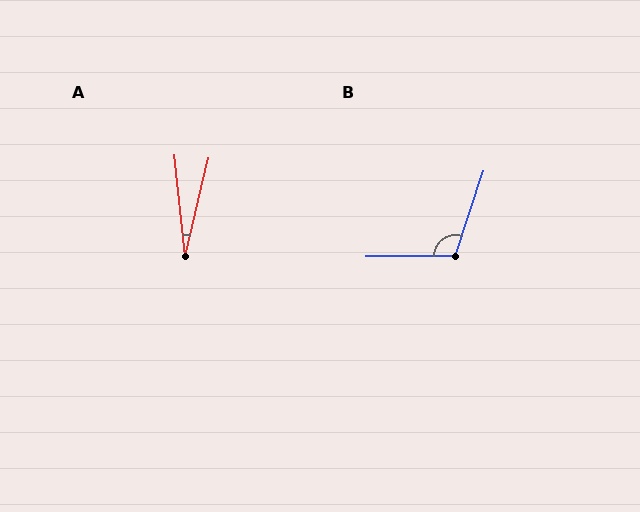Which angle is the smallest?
A, at approximately 20 degrees.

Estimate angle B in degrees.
Approximately 109 degrees.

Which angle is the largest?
B, at approximately 109 degrees.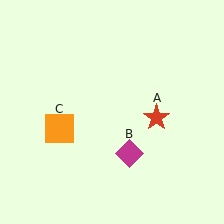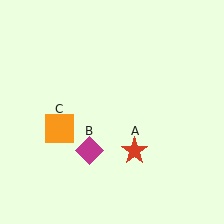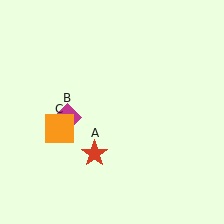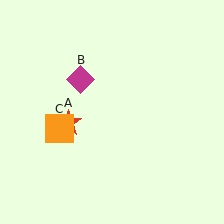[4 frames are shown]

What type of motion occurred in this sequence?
The red star (object A), magenta diamond (object B) rotated clockwise around the center of the scene.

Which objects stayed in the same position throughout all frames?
Orange square (object C) remained stationary.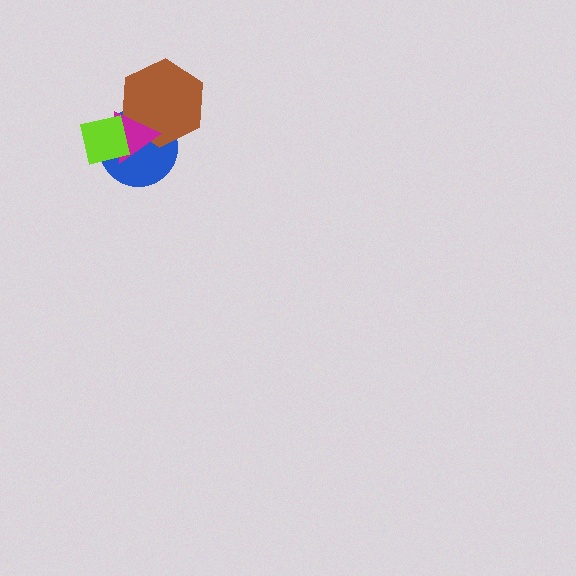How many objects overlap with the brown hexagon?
2 objects overlap with the brown hexagon.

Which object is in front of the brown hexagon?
The magenta triangle is in front of the brown hexagon.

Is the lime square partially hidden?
No, no other shape covers it.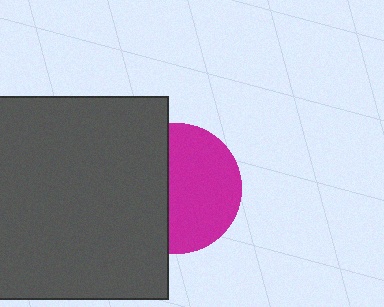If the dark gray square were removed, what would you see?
You would see the complete magenta circle.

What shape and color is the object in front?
The object in front is a dark gray square.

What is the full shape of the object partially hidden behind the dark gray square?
The partially hidden object is a magenta circle.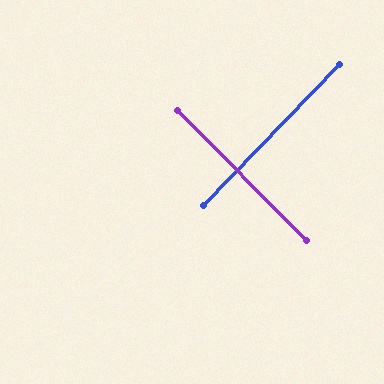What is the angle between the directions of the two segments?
Approximately 89 degrees.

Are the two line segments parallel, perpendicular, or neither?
Perpendicular — they meet at approximately 89°.